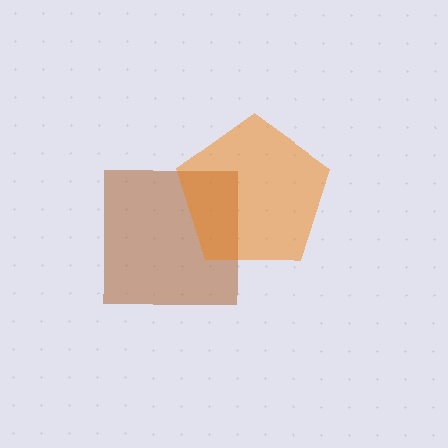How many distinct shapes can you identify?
There are 2 distinct shapes: a brown square, an orange pentagon.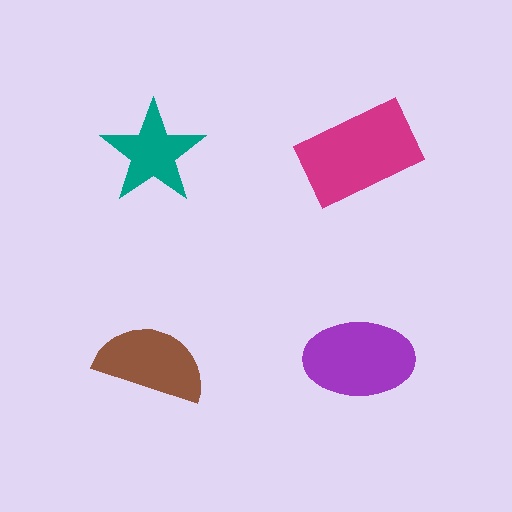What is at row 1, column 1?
A teal star.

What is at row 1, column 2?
A magenta rectangle.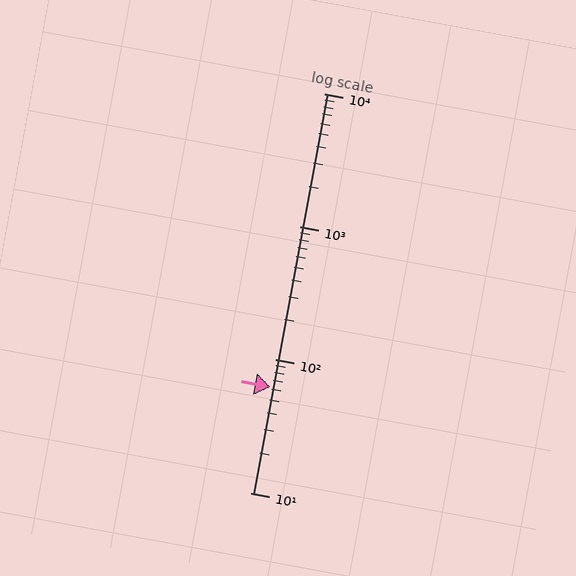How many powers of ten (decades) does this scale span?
The scale spans 3 decades, from 10 to 10000.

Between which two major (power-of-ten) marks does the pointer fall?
The pointer is between 10 and 100.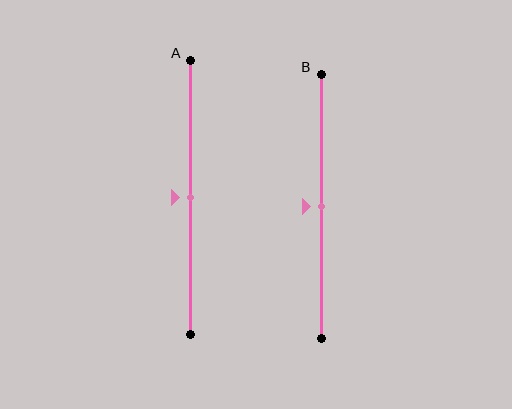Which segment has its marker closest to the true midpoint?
Segment A has its marker closest to the true midpoint.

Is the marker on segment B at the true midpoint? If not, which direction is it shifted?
Yes, the marker on segment B is at the true midpoint.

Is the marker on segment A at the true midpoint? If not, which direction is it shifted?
Yes, the marker on segment A is at the true midpoint.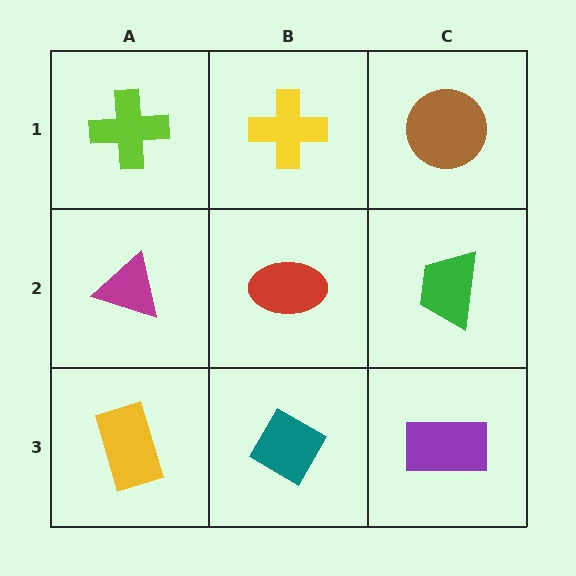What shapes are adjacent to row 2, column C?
A brown circle (row 1, column C), a purple rectangle (row 3, column C), a red ellipse (row 2, column B).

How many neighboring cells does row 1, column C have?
2.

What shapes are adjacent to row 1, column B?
A red ellipse (row 2, column B), a lime cross (row 1, column A), a brown circle (row 1, column C).